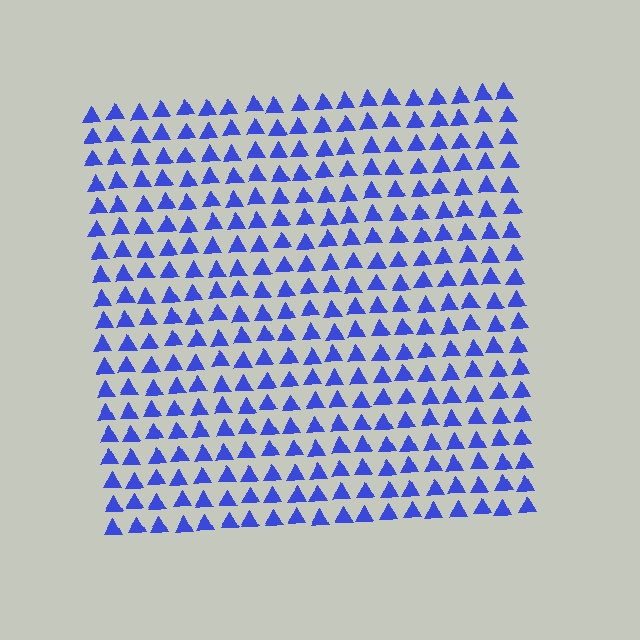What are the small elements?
The small elements are triangles.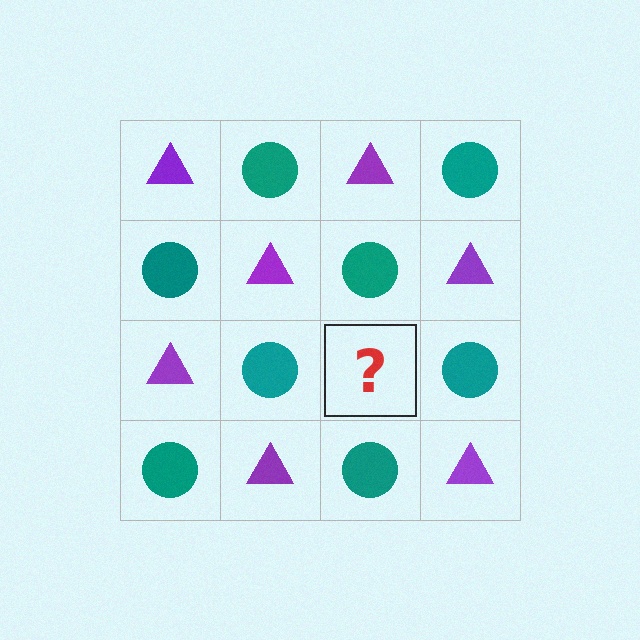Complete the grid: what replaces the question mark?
The question mark should be replaced with a purple triangle.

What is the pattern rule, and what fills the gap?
The rule is that it alternates purple triangle and teal circle in a checkerboard pattern. The gap should be filled with a purple triangle.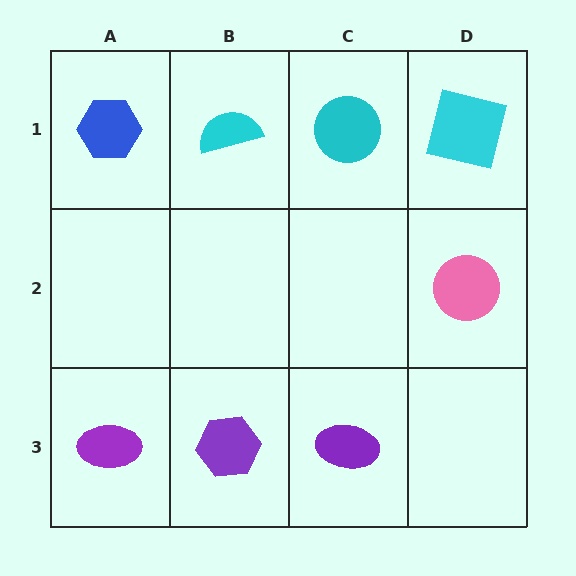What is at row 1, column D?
A cyan square.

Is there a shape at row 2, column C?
No, that cell is empty.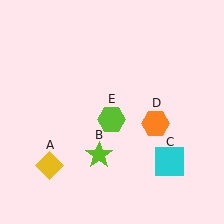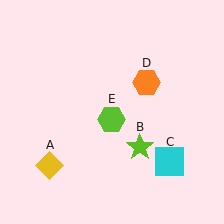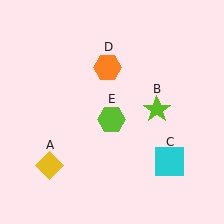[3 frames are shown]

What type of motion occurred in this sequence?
The lime star (object B), orange hexagon (object D) rotated counterclockwise around the center of the scene.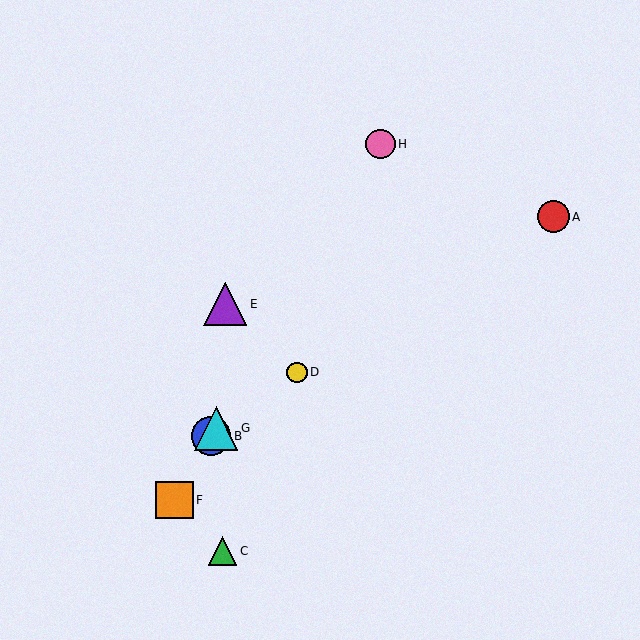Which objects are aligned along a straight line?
Objects B, F, G, H are aligned along a straight line.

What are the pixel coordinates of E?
Object E is at (225, 304).